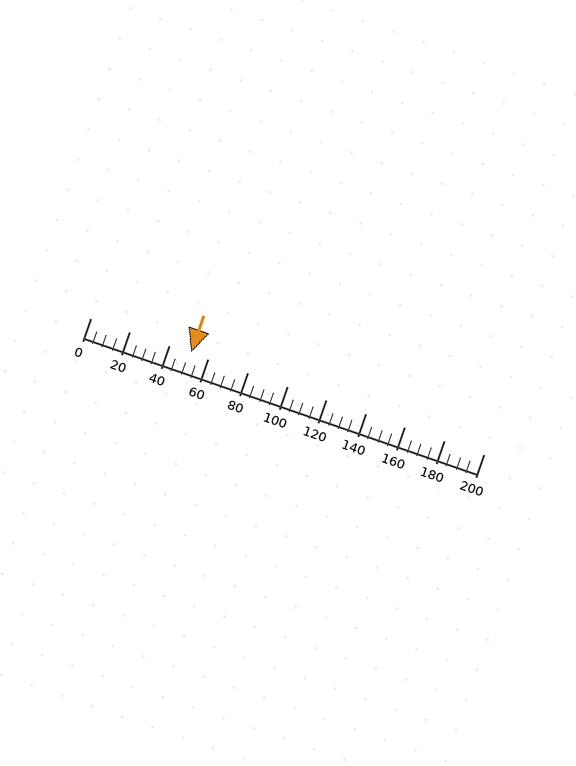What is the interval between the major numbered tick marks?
The major tick marks are spaced 20 units apart.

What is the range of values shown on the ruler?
The ruler shows values from 0 to 200.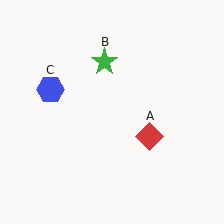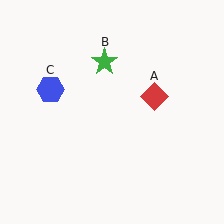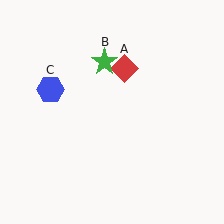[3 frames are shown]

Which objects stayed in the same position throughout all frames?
Green star (object B) and blue hexagon (object C) remained stationary.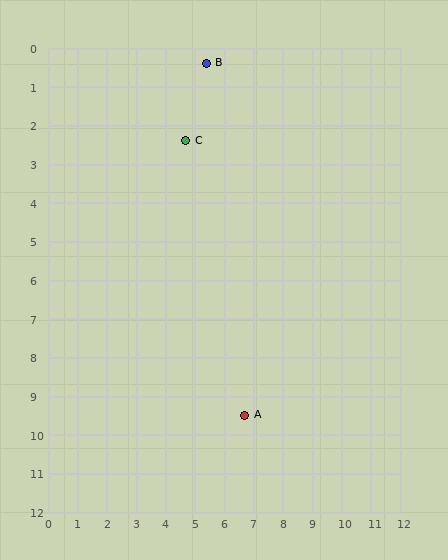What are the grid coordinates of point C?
Point C is at approximately (4.7, 2.4).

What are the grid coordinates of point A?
Point A is at approximately (6.7, 9.5).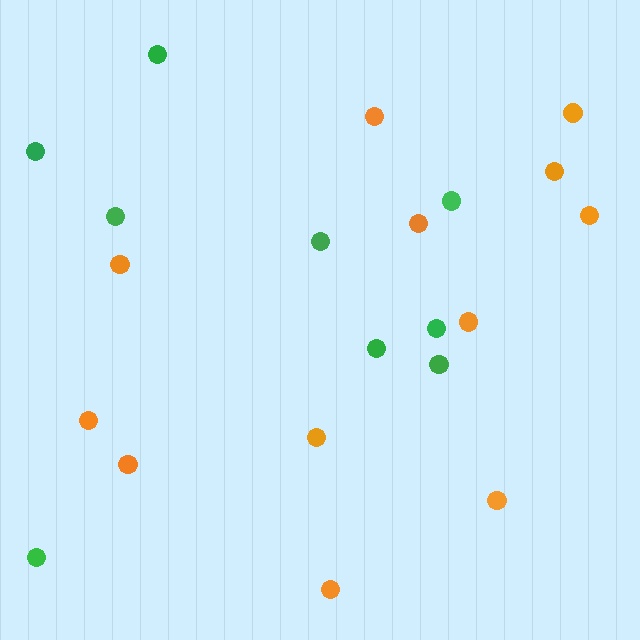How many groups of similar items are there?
There are 2 groups: one group of orange circles (12) and one group of green circles (9).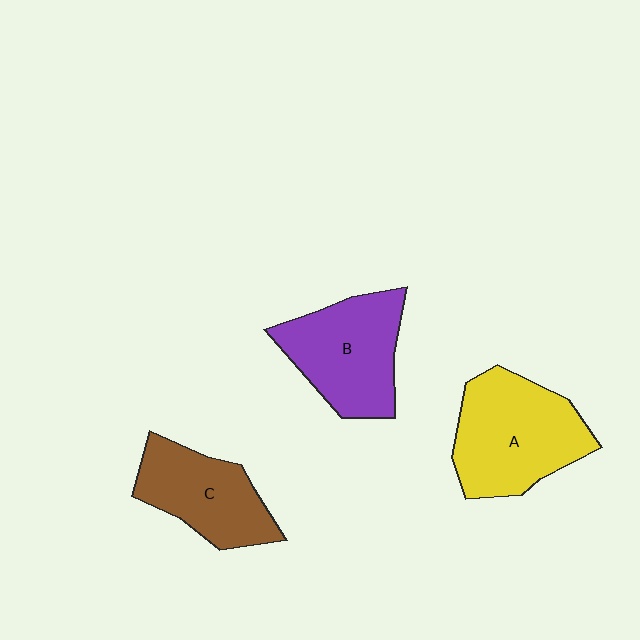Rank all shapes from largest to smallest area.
From largest to smallest: A (yellow), B (purple), C (brown).